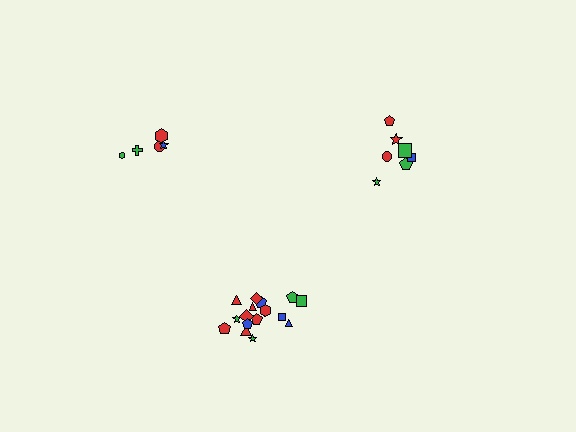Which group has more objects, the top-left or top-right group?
The top-right group.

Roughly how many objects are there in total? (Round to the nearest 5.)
Roughly 30 objects in total.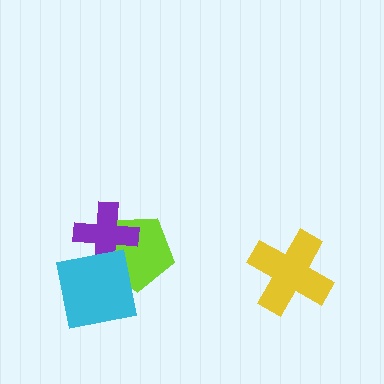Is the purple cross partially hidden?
Yes, it is partially covered by another shape.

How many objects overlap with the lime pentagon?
2 objects overlap with the lime pentagon.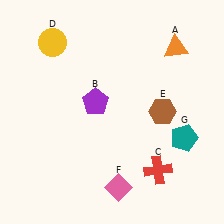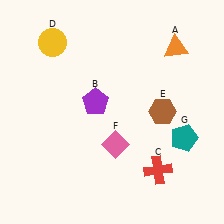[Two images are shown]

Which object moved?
The pink diamond (F) moved up.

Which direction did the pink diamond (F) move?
The pink diamond (F) moved up.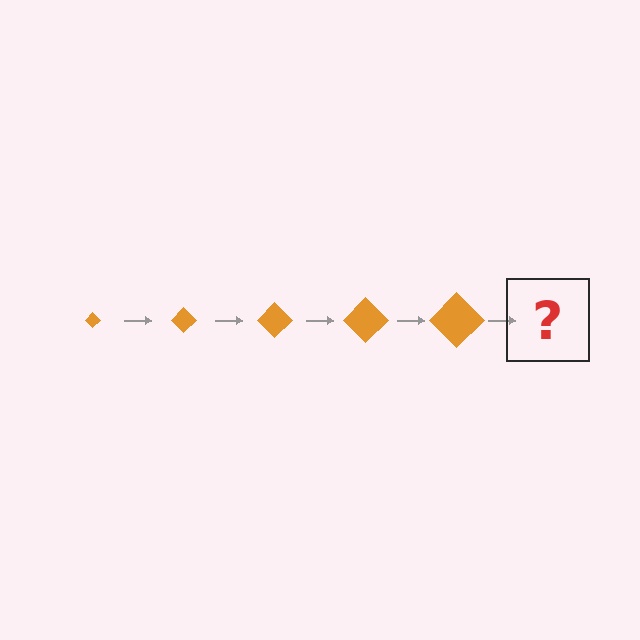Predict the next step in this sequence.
The next step is an orange diamond, larger than the previous one.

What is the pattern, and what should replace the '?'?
The pattern is that the diamond gets progressively larger each step. The '?' should be an orange diamond, larger than the previous one.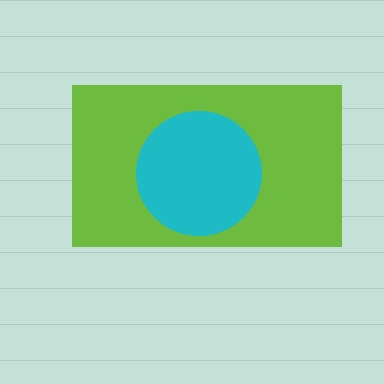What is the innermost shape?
The cyan circle.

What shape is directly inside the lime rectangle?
The cyan circle.